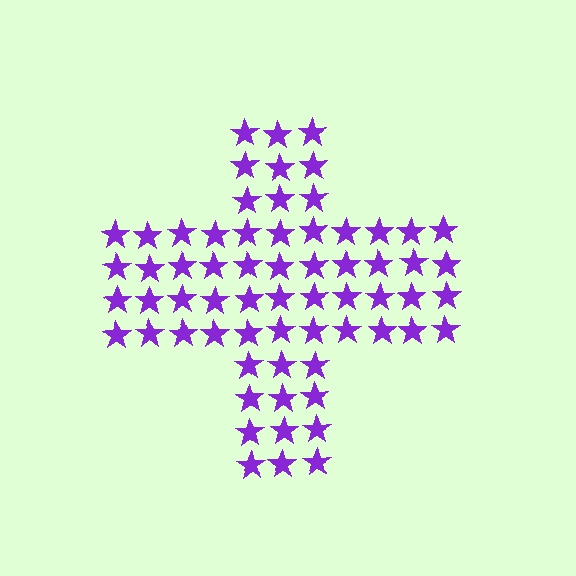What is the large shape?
The large shape is a cross.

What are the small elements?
The small elements are stars.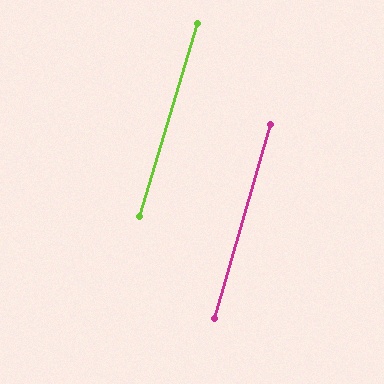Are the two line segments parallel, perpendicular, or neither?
Parallel — their directions differ by only 0.6°.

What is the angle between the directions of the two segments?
Approximately 1 degree.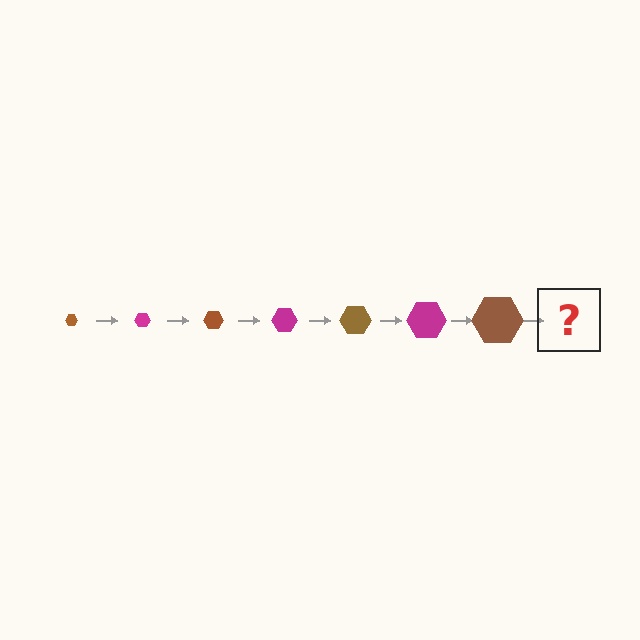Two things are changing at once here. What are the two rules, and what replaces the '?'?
The two rules are that the hexagon grows larger each step and the color cycles through brown and magenta. The '?' should be a magenta hexagon, larger than the previous one.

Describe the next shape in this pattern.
It should be a magenta hexagon, larger than the previous one.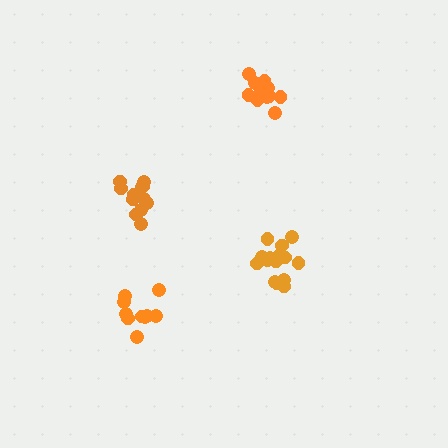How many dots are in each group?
Group 1: 13 dots, Group 2: 14 dots, Group 3: 15 dots, Group 4: 10 dots (52 total).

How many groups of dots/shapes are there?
There are 4 groups.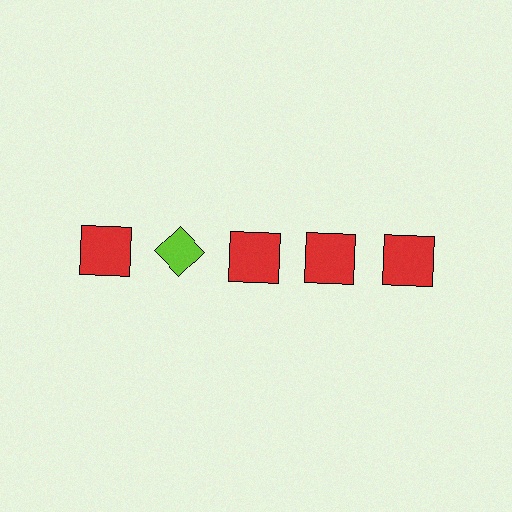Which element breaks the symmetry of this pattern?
The lime diamond in the top row, second from left column breaks the symmetry. All other shapes are red squares.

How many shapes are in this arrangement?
There are 5 shapes arranged in a grid pattern.